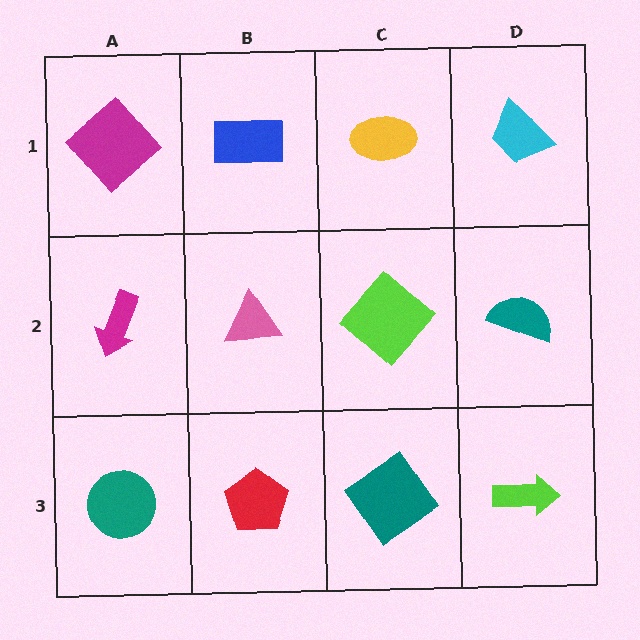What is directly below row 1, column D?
A teal semicircle.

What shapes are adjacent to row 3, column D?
A teal semicircle (row 2, column D), a teal diamond (row 3, column C).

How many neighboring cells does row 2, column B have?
4.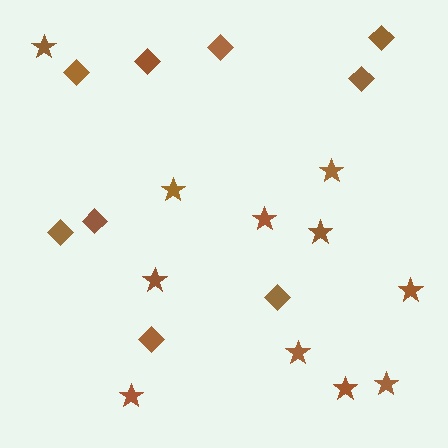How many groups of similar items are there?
There are 2 groups: one group of diamonds (9) and one group of stars (11).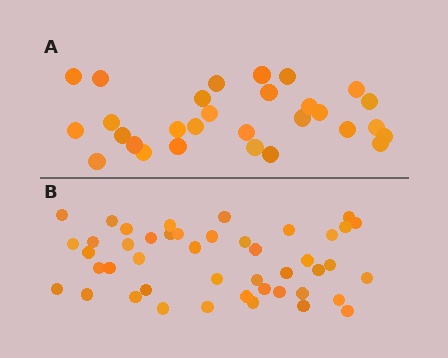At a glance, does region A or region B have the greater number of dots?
Region B (the bottom region) has more dots.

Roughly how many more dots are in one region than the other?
Region B has approximately 15 more dots than region A.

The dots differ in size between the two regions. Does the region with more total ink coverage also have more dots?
No. Region A has more total ink coverage because its dots are larger, but region B actually contains more individual dots. Total area can be misleading — the number of items is what matters here.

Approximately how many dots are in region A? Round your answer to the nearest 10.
About 30 dots. (The exact count is 29, which rounds to 30.)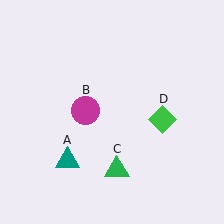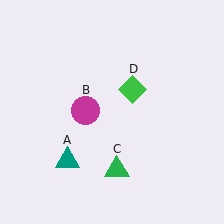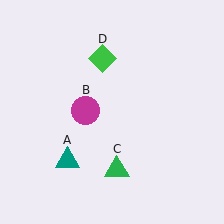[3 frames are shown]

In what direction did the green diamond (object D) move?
The green diamond (object D) moved up and to the left.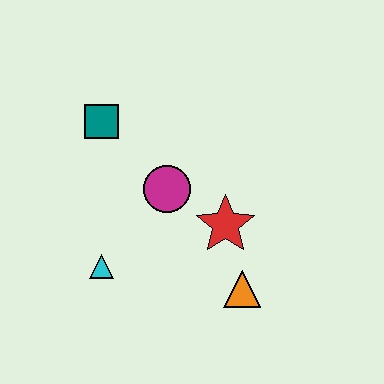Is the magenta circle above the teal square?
No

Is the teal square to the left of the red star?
Yes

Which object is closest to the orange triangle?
The red star is closest to the orange triangle.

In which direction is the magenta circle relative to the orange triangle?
The magenta circle is above the orange triangle.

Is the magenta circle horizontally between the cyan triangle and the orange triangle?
Yes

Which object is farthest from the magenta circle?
The orange triangle is farthest from the magenta circle.